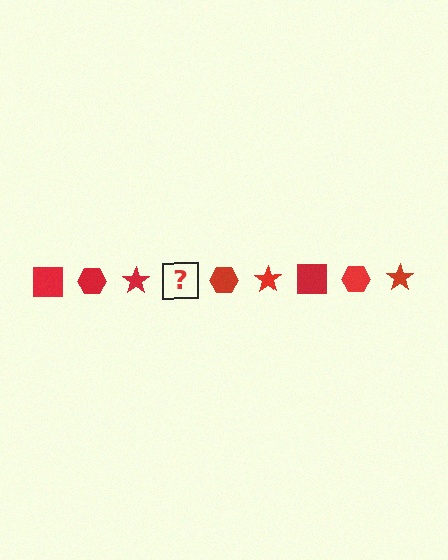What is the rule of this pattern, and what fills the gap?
The rule is that the pattern cycles through square, hexagon, star shapes in red. The gap should be filled with a red square.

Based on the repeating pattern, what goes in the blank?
The blank should be a red square.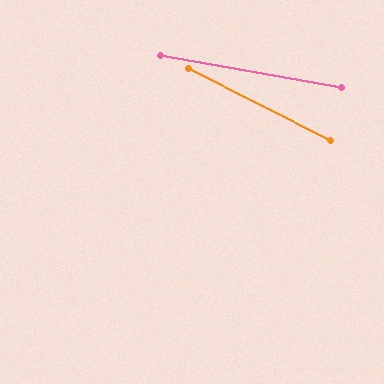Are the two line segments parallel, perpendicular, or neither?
Neither parallel nor perpendicular — they differ by about 17°.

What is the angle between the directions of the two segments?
Approximately 17 degrees.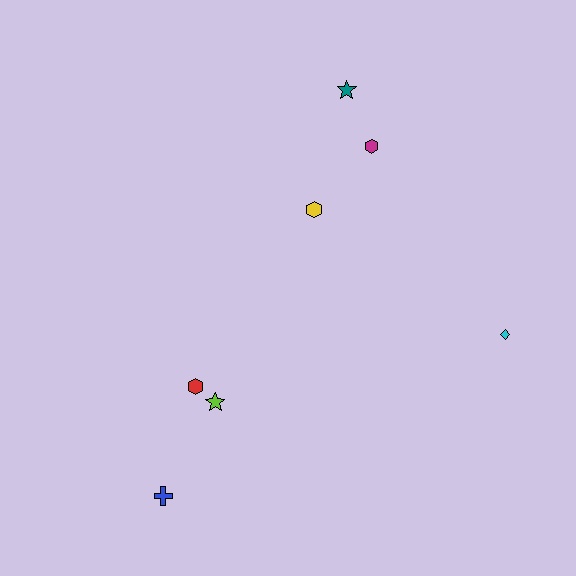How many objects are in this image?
There are 7 objects.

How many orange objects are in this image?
There are no orange objects.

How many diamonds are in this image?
There is 1 diamond.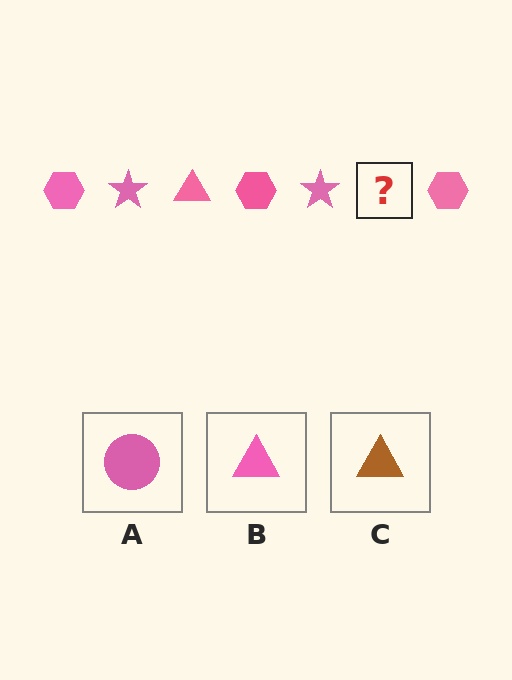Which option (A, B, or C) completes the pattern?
B.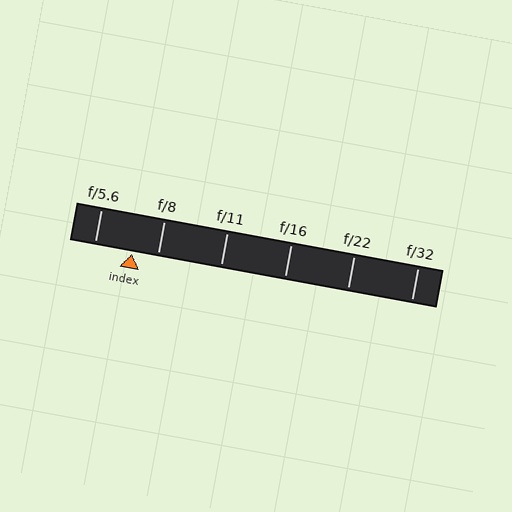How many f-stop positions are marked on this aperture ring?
There are 6 f-stop positions marked.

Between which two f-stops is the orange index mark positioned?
The index mark is between f/5.6 and f/8.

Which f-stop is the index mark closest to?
The index mark is closest to f/8.